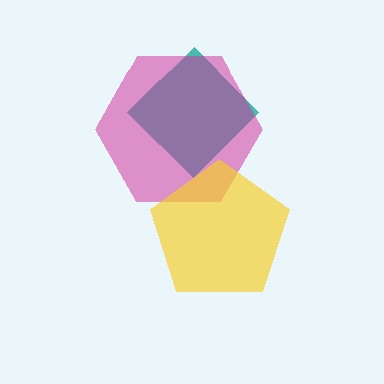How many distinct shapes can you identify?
There are 3 distinct shapes: a teal diamond, a magenta hexagon, a yellow pentagon.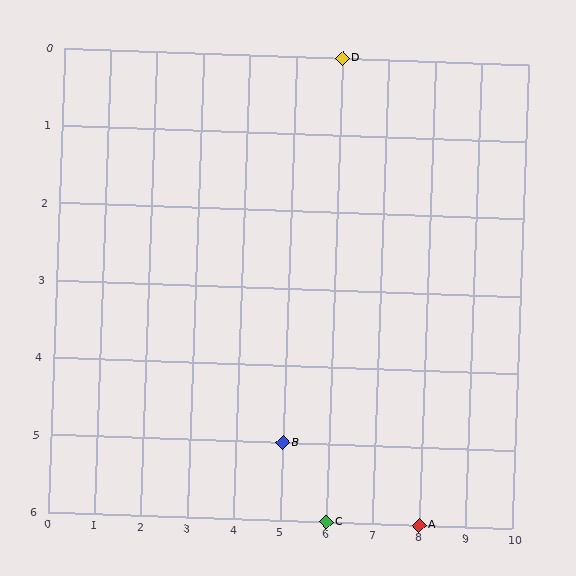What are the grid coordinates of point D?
Point D is at grid coordinates (6, 0).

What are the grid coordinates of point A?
Point A is at grid coordinates (8, 6).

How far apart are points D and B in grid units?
Points D and B are 1 column and 5 rows apart (about 5.1 grid units diagonally).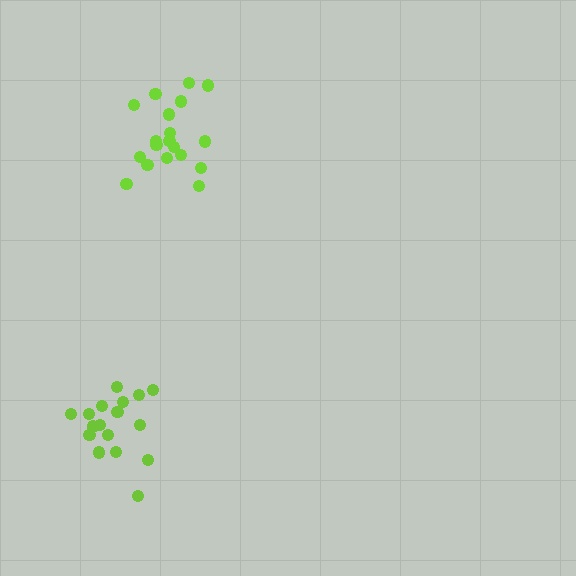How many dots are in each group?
Group 1: 19 dots, Group 2: 17 dots (36 total).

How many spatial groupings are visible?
There are 2 spatial groupings.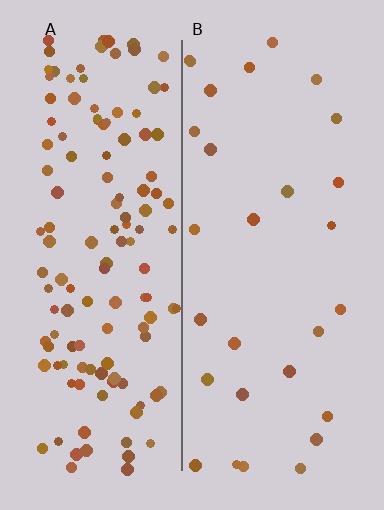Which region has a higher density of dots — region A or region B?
A (the left).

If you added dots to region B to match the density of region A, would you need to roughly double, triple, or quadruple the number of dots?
Approximately quadruple.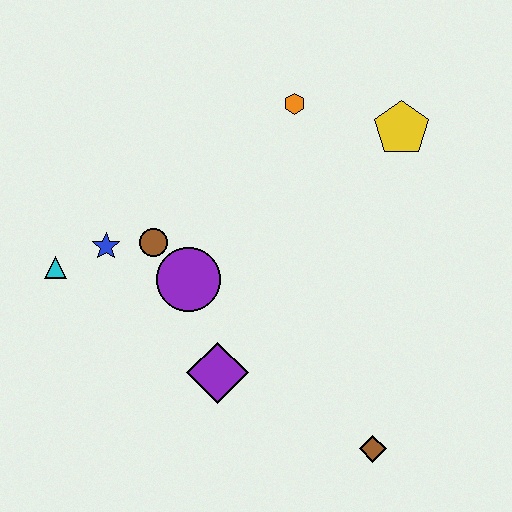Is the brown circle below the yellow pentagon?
Yes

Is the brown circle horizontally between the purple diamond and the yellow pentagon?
No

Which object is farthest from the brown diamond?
The cyan triangle is farthest from the brown diamond.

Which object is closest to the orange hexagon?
The yellow pentagon is closest to the orange hexagon.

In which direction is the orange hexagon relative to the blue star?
The orange hexagon is to the right of the blue star.